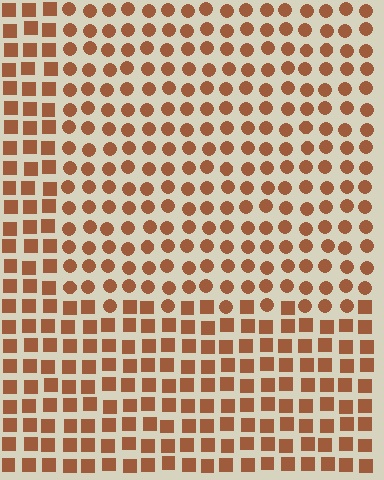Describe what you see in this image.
The image is filled with small brown elements arranged in a uniform grid. A rectangle-shaped region contains circles, while the surrounding area contains squares. The boundary is defined purely by the change in element shape.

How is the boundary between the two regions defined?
The boundary is defined by a change in element shape: circles inside vs. squares outside. All elements share the same color and spacing.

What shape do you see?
I see a rectangle.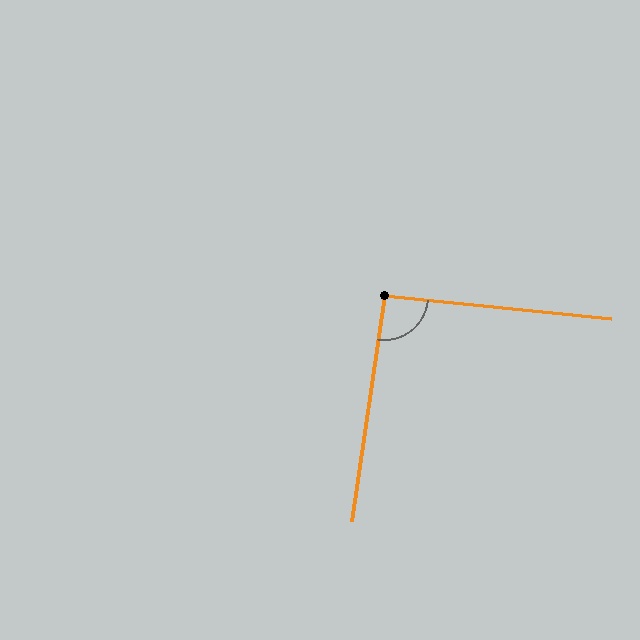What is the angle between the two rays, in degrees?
Approximately 93 degrees.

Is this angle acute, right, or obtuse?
It is approximately a right angle.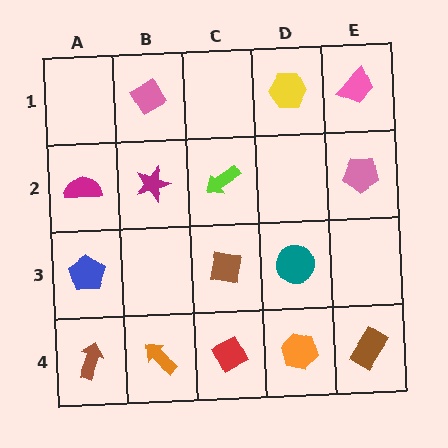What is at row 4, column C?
A red diamond.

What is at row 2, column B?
A magenta star.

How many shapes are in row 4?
5 shapes.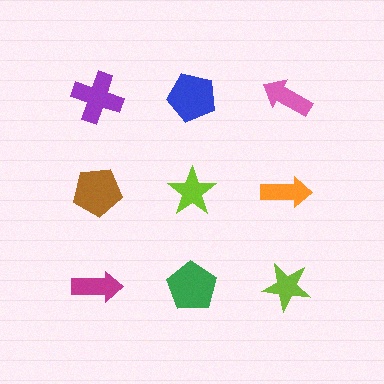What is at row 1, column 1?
A purple cross.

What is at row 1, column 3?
A pink arrow.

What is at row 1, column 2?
A blue pentagon.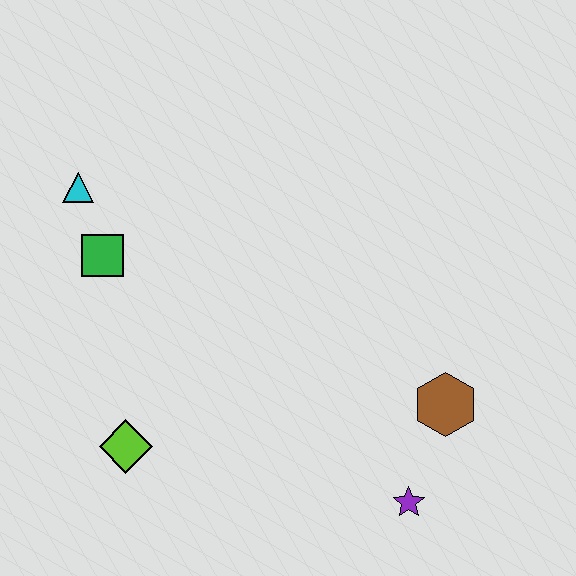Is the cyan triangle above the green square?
Yes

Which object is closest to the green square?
The cyan triangle is closest to the green square.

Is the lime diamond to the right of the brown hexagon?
No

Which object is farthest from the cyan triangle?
The purple star is farthest from the cyan triangle.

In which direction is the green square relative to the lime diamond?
The green square is above the lime diamond.